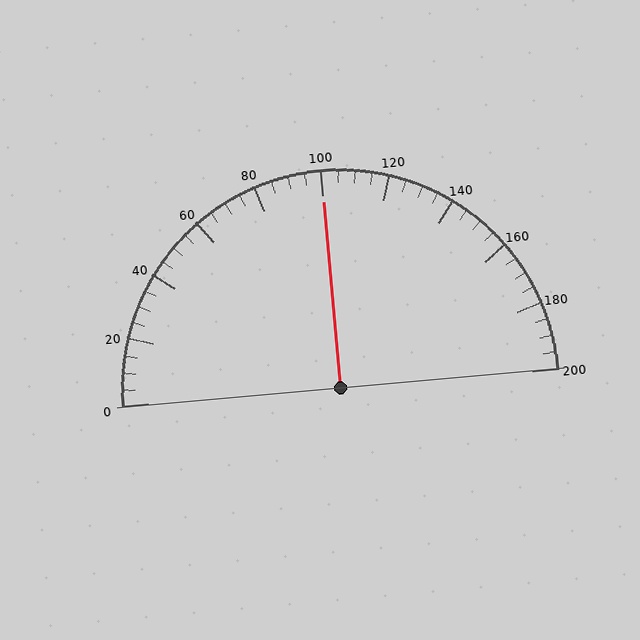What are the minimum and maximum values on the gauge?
The gauge ranges from 0 to 200.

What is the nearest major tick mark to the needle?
The nearest major tick mark is 100.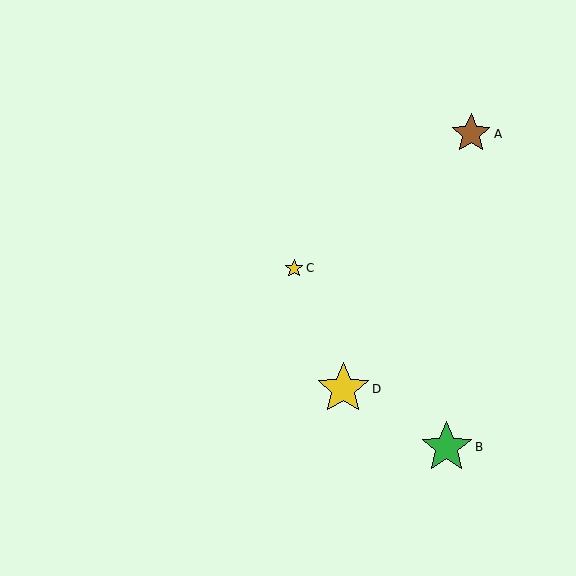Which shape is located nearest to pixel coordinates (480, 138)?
The brown star (labeled A) at (471, 134) is nearest to that location.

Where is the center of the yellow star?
The center of the yellow star is at (294, 268).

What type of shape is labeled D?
Shape D is a yellow star.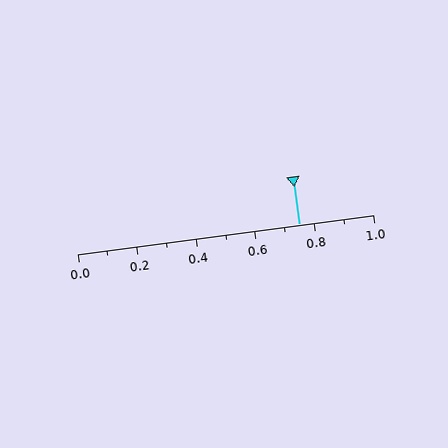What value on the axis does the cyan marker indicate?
The marker indicates approximately 0.75.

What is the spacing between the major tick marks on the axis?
The major ticks are spaced 0.2 apart.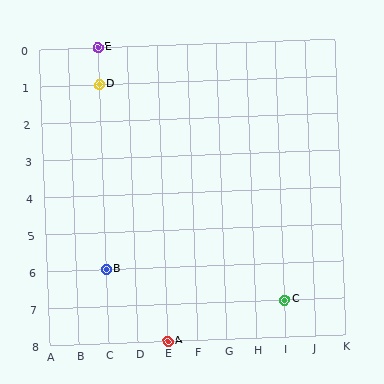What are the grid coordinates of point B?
Point B is at grid coordinates (C, 6).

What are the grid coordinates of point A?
Point A is at grid coordinates (E, 8).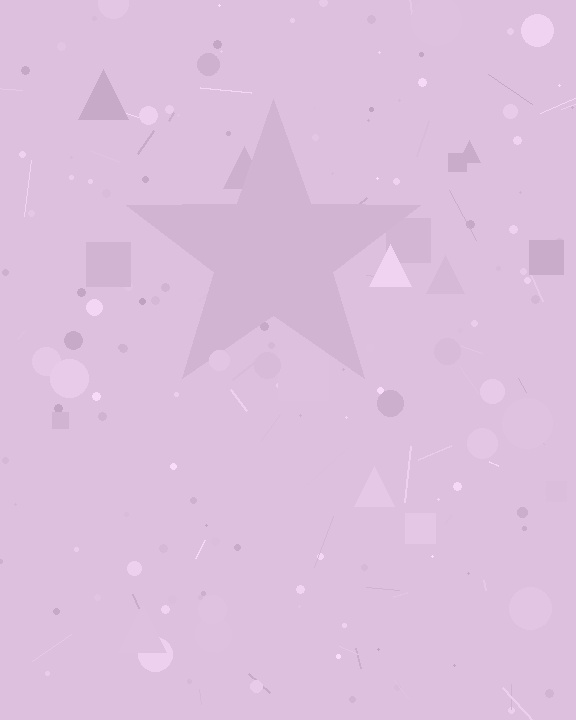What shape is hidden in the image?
A star is hidden in the image.